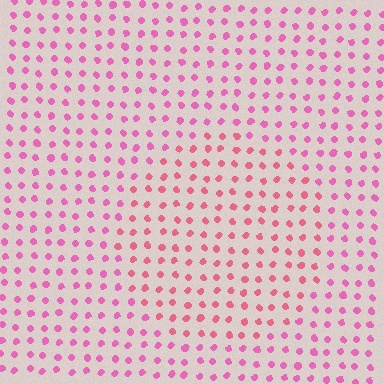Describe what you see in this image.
The image is filled with small pink elements in a uniform arrangement. A circle-shaped region is visible where the elements are tinted to a slightly different hue, forming a subtle color boundary.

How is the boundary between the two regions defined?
The boundary is defined purely by a slight shift in hue (about 23 degrees). Spacing, size, and orientation are identical on both sides.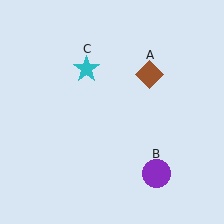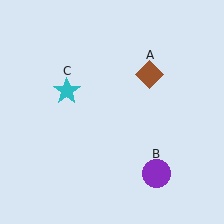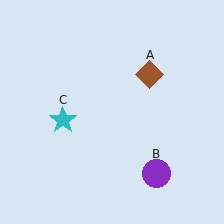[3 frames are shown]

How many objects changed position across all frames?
1 object changed position: cyan star (object C).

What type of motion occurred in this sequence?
The cyan star (object C) rotated counterclockwise around the center of the scene.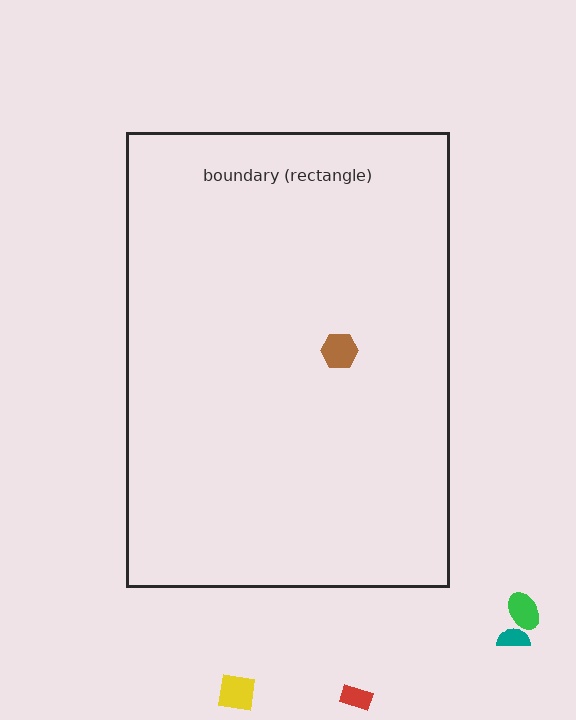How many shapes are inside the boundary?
1 inside, 4 outside.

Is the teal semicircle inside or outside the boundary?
Outside.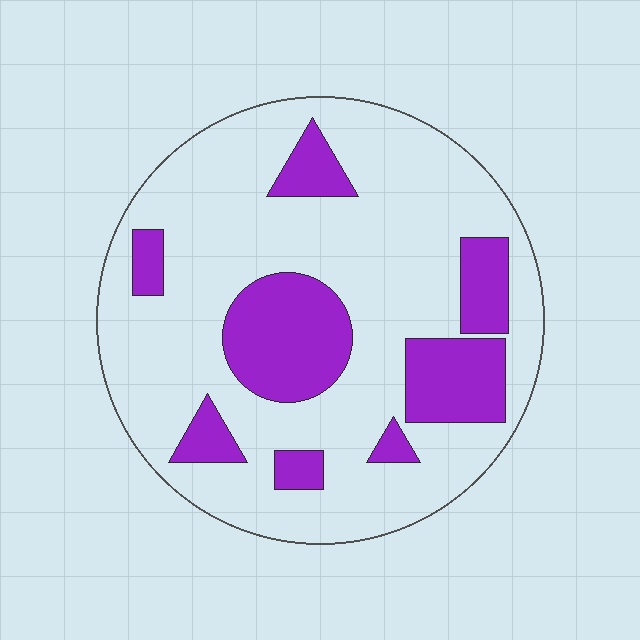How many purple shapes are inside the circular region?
8.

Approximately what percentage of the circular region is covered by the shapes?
Approximately 25%.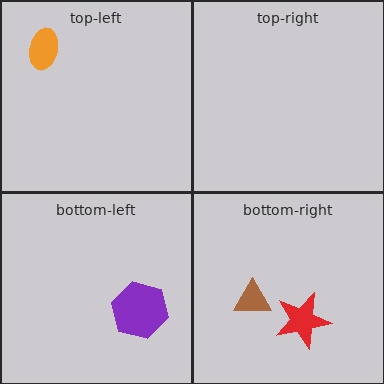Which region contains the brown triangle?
The bottom-right region.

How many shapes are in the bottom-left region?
1.